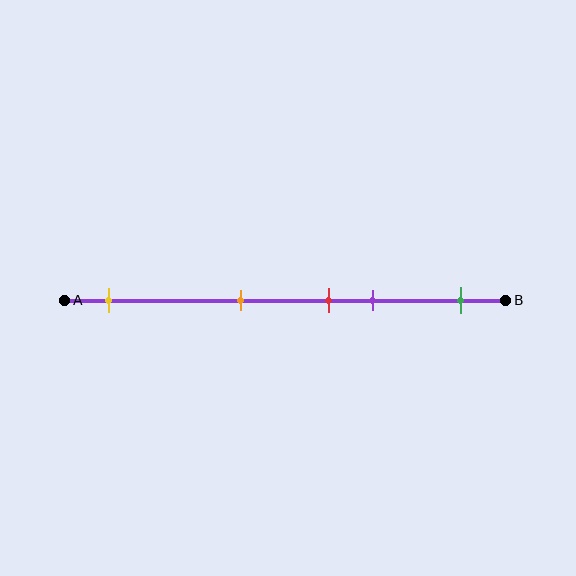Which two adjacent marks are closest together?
The red and purple marks are the closest adjacent pair.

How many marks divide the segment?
There are 5 marks dividing the segment.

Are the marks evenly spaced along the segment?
No, the marks are not evenly spaced.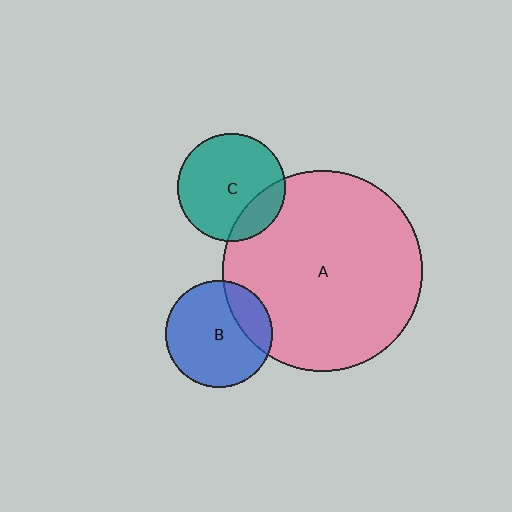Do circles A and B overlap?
Yes.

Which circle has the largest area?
Circle A (pink).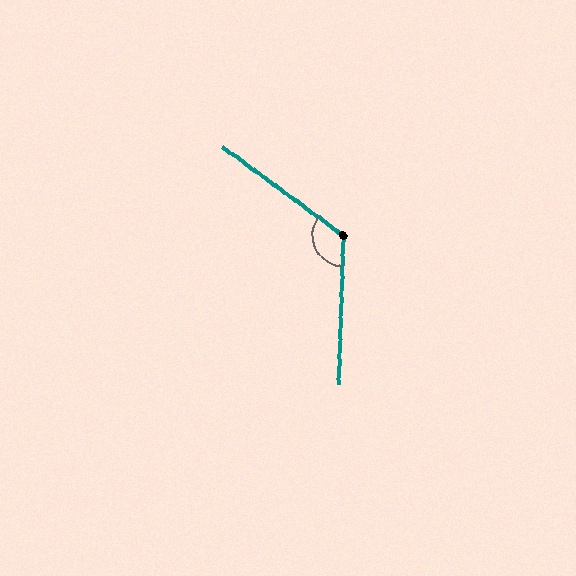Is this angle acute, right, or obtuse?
It is obtuse.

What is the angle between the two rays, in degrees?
Approximately 124 degrees.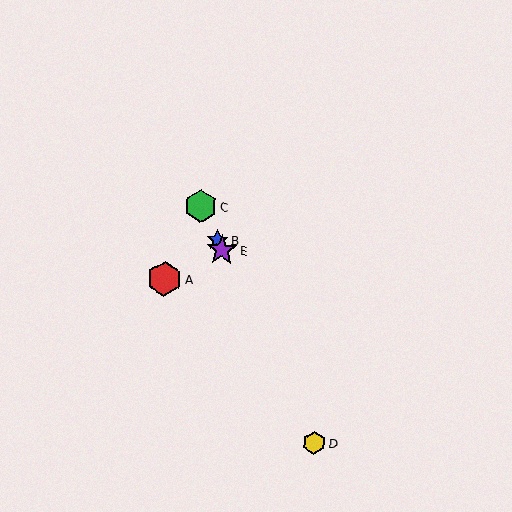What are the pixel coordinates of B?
Object B is at (217, 240).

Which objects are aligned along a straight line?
Objects B, C, D, E are aligned along a straight line.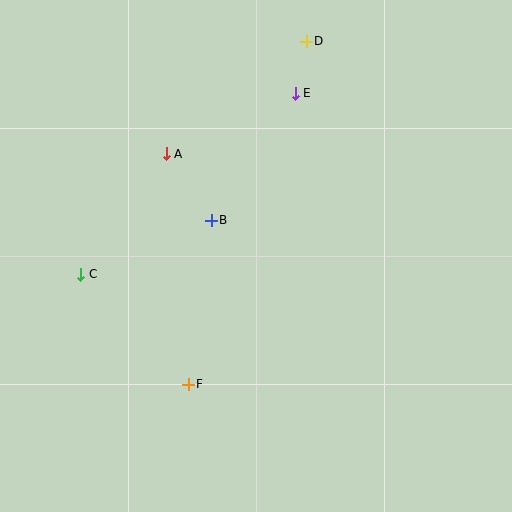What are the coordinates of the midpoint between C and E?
The midpoint between C and E is at (188, 184).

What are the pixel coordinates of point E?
Point E is at (295, 93).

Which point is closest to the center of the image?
Point B at (211, 220) is closest to the center.